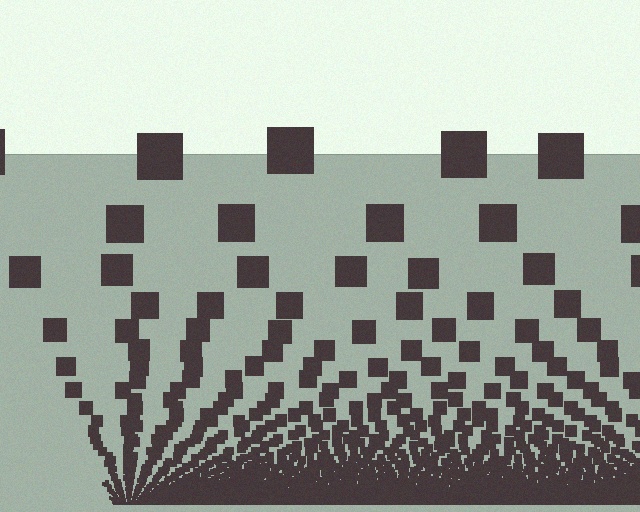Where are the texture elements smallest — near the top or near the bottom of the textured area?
Near the bottom.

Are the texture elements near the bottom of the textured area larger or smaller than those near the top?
Smaller. The gradient is inverted — elements near the bottom are smaller and denser.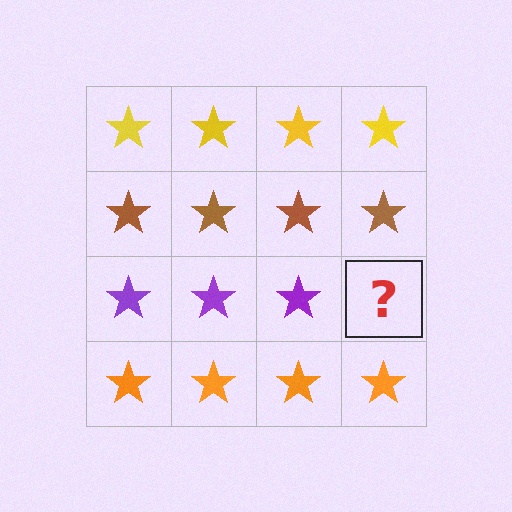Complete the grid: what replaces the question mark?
The question mark should be replaced with a purple star.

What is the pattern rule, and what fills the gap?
The rule is that each row has a consistent color. The gap should be filled with a purple star.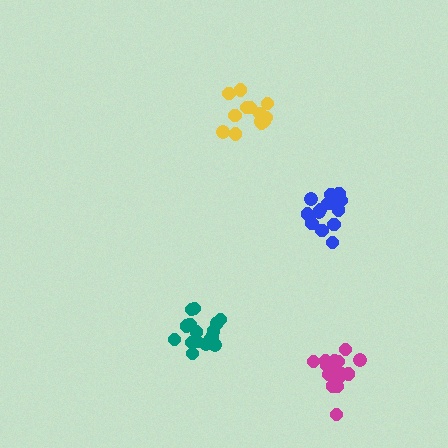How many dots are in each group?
Group 1: 14 dots, Group 2: 16 dots, Group 3: 15 dots, Group 4: 14 dots (59 total).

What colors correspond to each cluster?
The clusters are colored: yellow, teal, magenta, blue.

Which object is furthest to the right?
The magenta cluster is rightmost.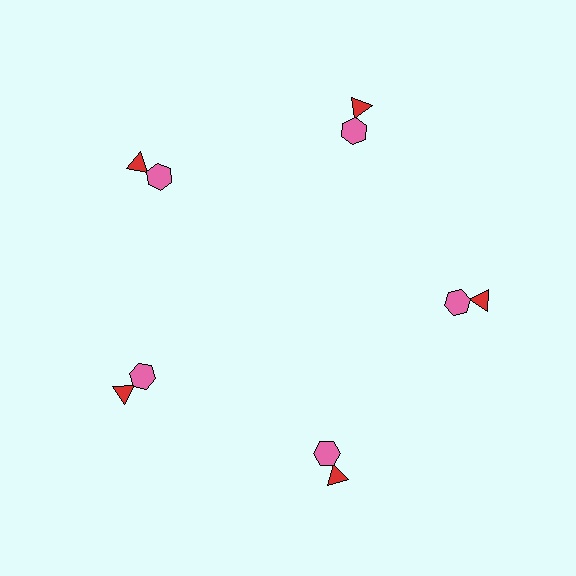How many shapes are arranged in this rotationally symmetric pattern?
There are 10 shapes, arranged in 5 groups of 2.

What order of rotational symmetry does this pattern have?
This pattern has 5-fold rotational symmetry.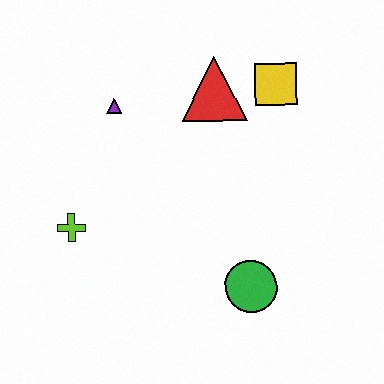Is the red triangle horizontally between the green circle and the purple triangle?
Yes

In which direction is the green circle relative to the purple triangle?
The green circle is below the purple triangle.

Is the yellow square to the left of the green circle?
No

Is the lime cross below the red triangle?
Yes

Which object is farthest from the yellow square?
The lime cross is farthest from the yellow square.